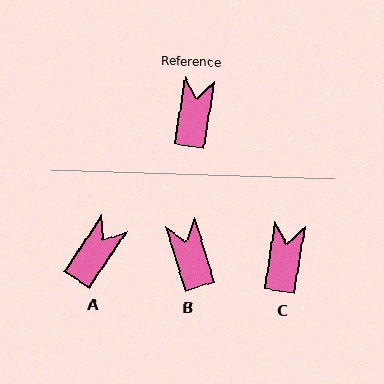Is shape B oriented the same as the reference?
No, it is off by about 26 degrees.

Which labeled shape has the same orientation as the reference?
C.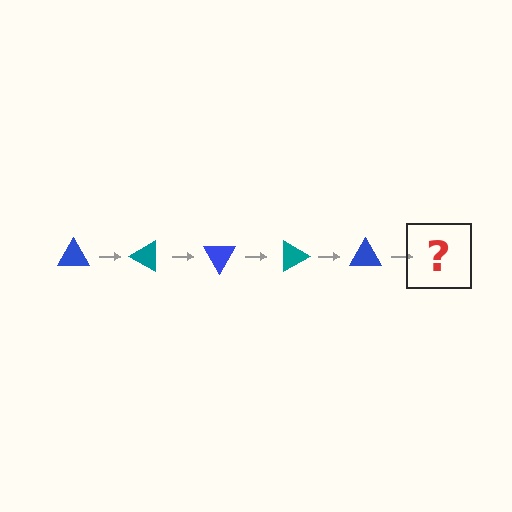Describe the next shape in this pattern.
It should be a teal triangle, rotated 150 degrees from the start.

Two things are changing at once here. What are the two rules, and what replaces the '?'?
The two rules are that it rotates 30 degrees each step and the color cycles through blue and teal. The '?' should be a teal triangle, rotated 150 degrees from the start.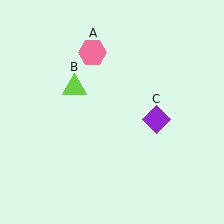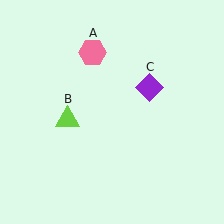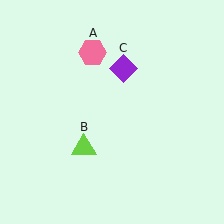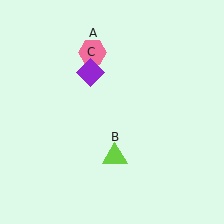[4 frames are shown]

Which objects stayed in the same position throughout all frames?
Pink hexagon (object A) remained stationary.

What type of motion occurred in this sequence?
The lime triangle (object B), purple diamond (object C) rotated counterclockwise around the center of the scene.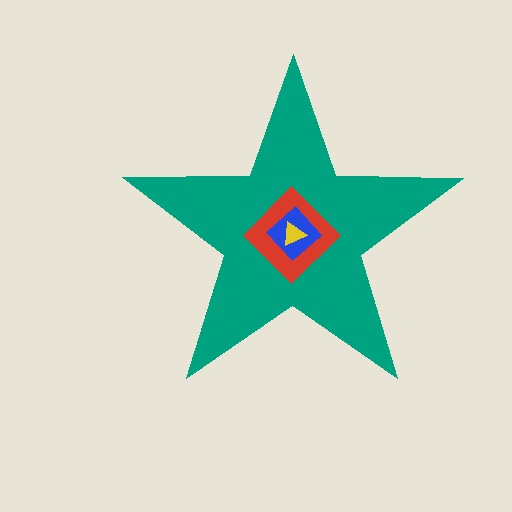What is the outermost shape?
The teal star.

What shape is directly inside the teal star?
The red diamond.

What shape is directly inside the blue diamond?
The yellow triangle.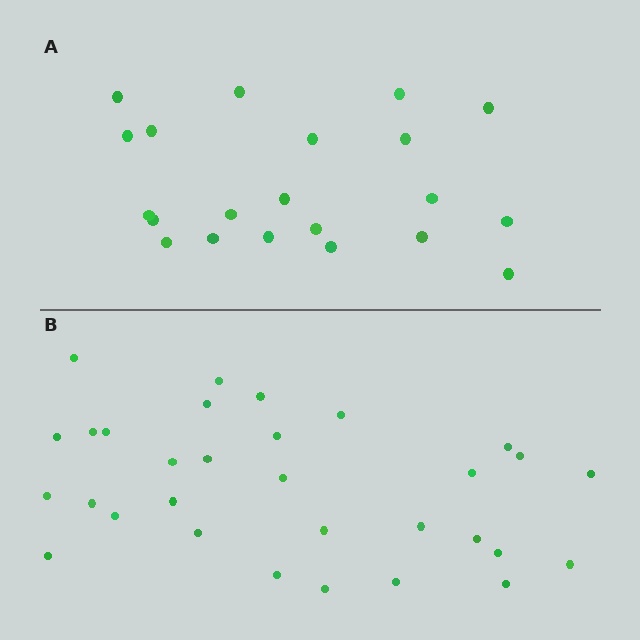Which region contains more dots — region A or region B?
Region B (the bottom region) has more dots.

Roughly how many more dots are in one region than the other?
Region B has roughly 10 or so more dots than region A.